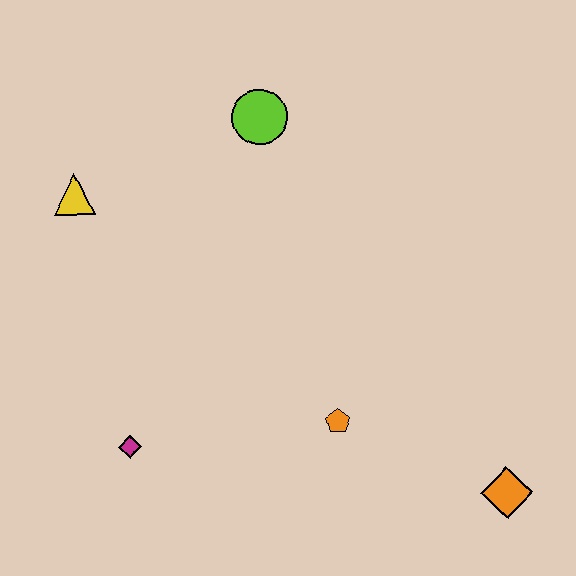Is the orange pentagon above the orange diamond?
Yes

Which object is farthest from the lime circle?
The orange diamond is farthest from the lime circle.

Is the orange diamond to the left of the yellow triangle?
No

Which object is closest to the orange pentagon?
The orange diamond is closest to the orange pentagon.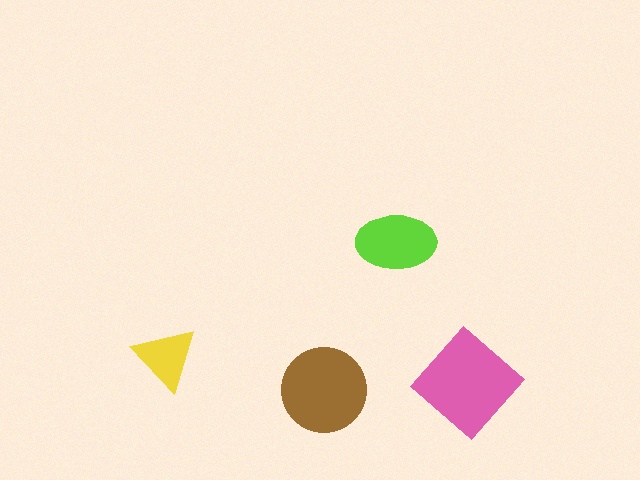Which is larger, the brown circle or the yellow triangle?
The brown circle.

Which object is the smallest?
The yellow triangle.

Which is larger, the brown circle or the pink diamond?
The pink diamond.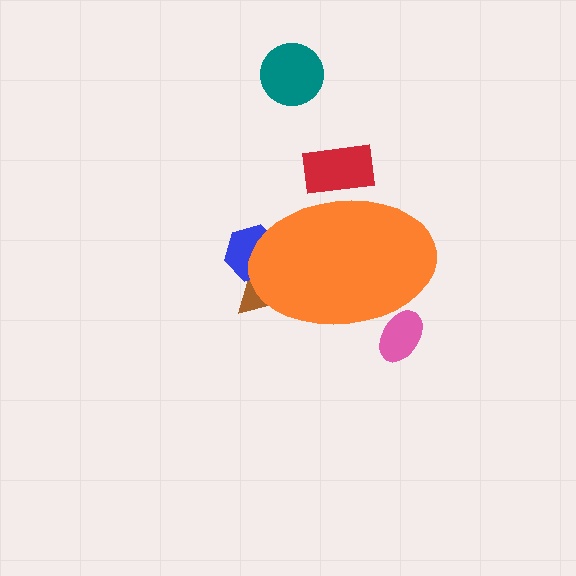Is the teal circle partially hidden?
No, the teal circle is fully visible.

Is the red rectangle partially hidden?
Yes, the red rectangle is partially hidden behind the orange ellipse.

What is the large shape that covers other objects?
An orange ellipse.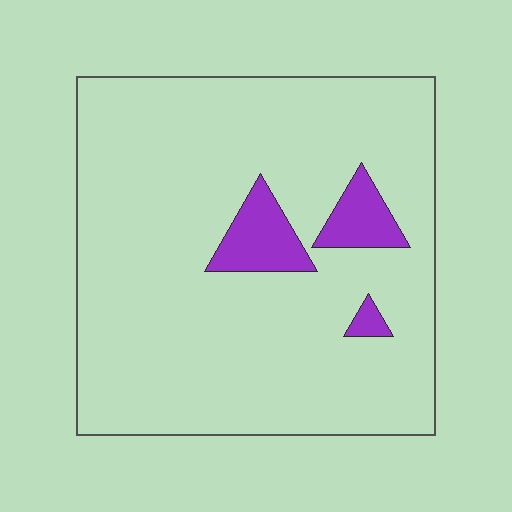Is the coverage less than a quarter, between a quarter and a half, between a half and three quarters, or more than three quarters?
Less than a quarter.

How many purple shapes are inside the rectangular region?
3.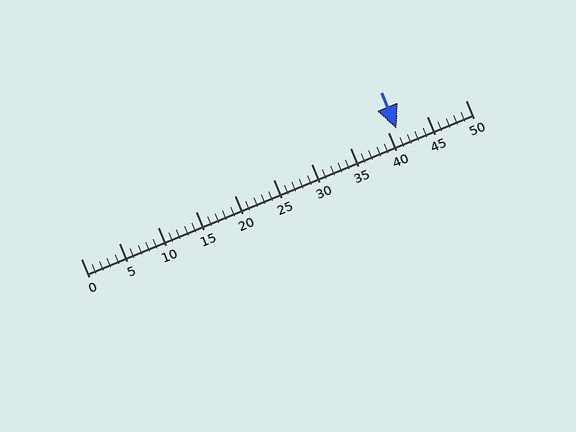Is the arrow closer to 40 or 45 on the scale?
The arrow is closer to 40.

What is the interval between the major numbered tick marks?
The major tick marks are spaced 5 units apart.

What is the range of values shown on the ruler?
The ruler shows values from 0 to 50.